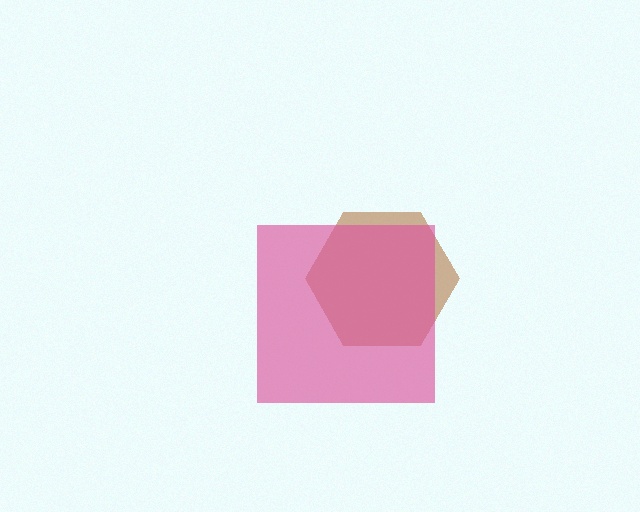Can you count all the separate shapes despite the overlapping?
Yes, there are 2 separate shapes.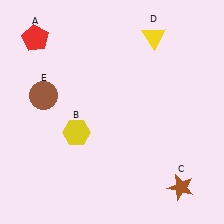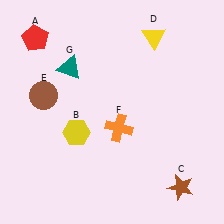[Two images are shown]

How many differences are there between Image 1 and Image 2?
There are 2 differences between the two images.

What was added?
An orange cross (F), a teal triangle (G) were added in Image 2.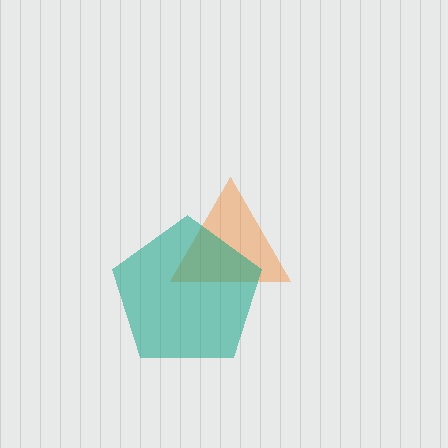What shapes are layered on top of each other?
The layered shapes are: an orange triangle, a teal pentagon.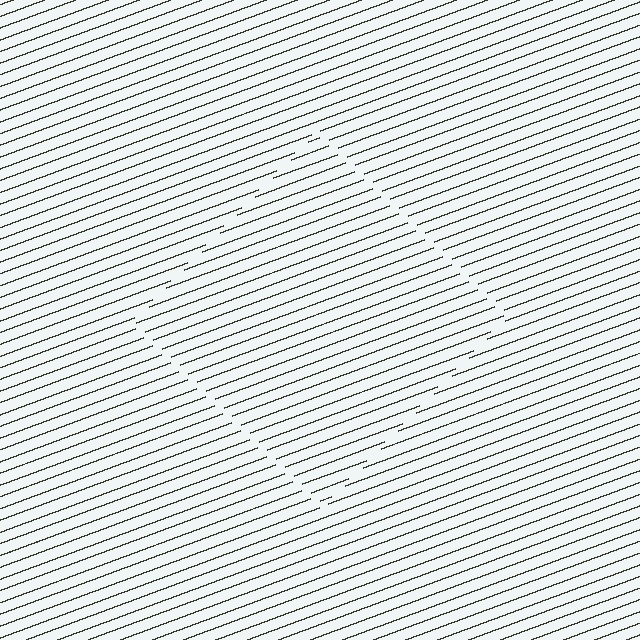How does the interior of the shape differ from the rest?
The interior of the shape contains the same grating, shifted by half a period — the contour is defined by the phase discontinuity where line-ends from the inner and outer gratings abut.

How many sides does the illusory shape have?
4 sides — the line-ends trace a square.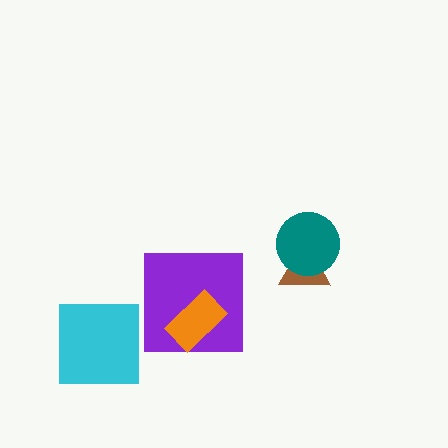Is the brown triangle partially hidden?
Yes, it is partially covered by another shape.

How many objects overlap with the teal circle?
1 object overlaps with the teal circle.